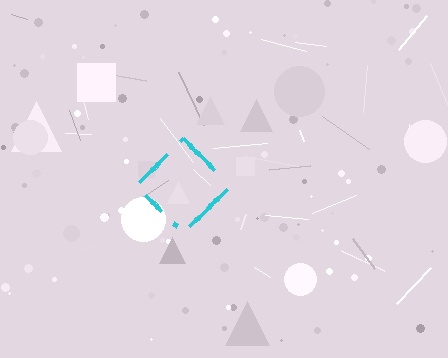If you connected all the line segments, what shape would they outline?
They would outline a diamond.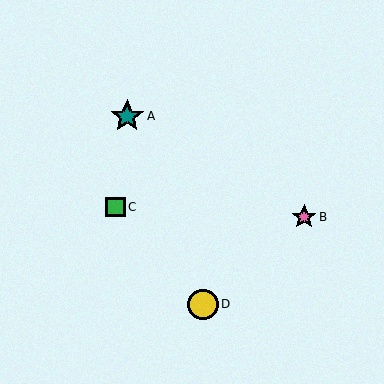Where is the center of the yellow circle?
The center of the yellow circle is at (203, 304).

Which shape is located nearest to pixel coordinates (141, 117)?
The teal star (labeled A) at (127, 116) is nearest to that location.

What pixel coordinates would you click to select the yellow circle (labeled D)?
Click at (203, 304) to select the yellow circle D.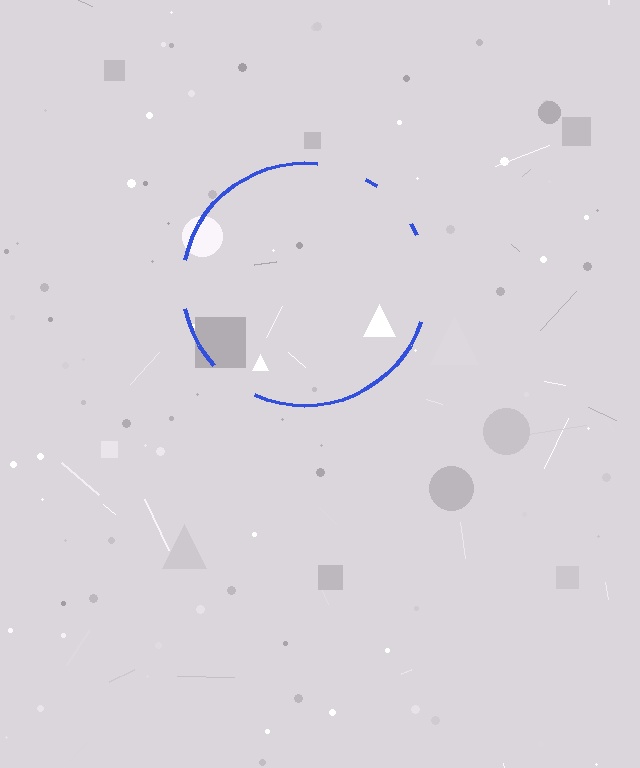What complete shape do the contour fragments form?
The contour fragments form a circle.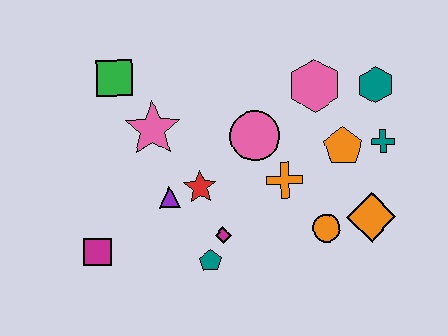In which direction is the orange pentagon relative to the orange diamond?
The orange pentagon is above the orange diamond.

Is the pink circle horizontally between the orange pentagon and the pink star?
Yes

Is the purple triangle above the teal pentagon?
Yes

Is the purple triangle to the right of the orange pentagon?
No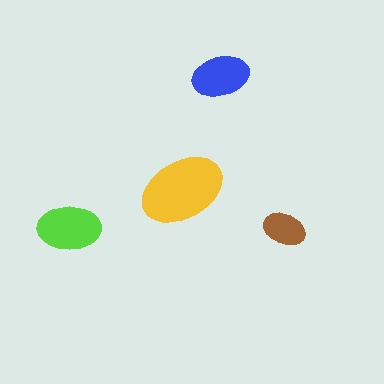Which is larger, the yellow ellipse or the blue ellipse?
The yellow one.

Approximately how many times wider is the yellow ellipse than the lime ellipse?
About 1.5 times wider.